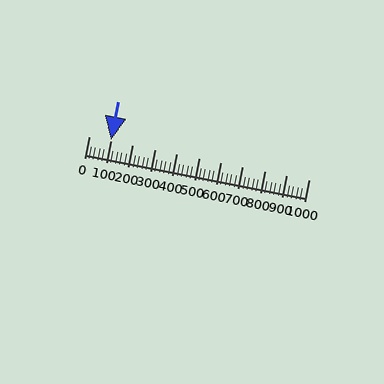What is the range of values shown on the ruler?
The ruler shows values from 0 to 1000.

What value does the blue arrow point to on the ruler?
The blue arrow points to approximately 100.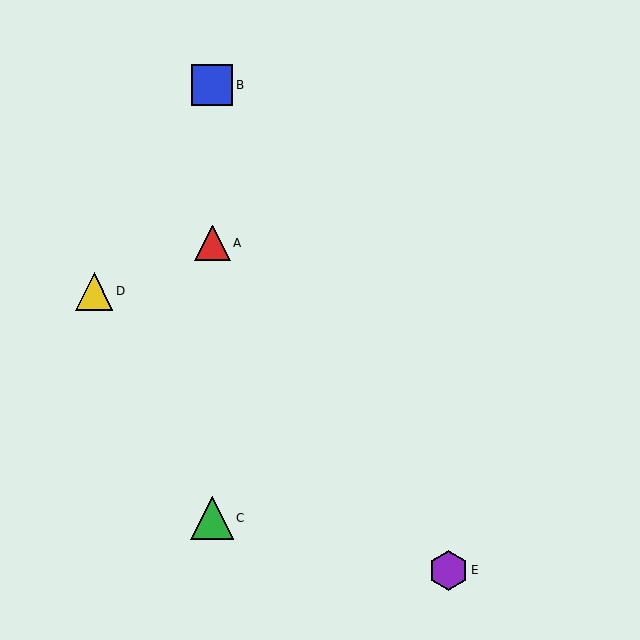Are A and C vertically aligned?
Yes, both are at x≈212.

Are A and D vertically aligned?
No, A is at x≈212 and D is at x≈94.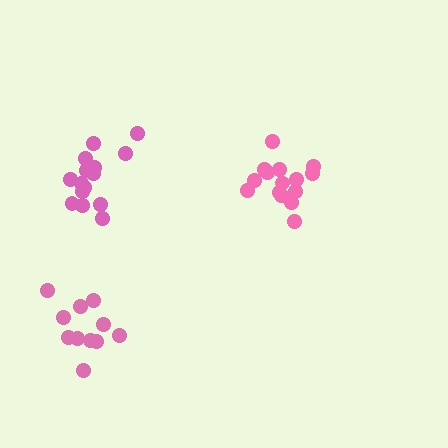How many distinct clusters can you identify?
There are 3 distinct clusters.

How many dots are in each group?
Group 1: 15 dots, Group 2: 15 dots, Group 3: 11 dots (41 total).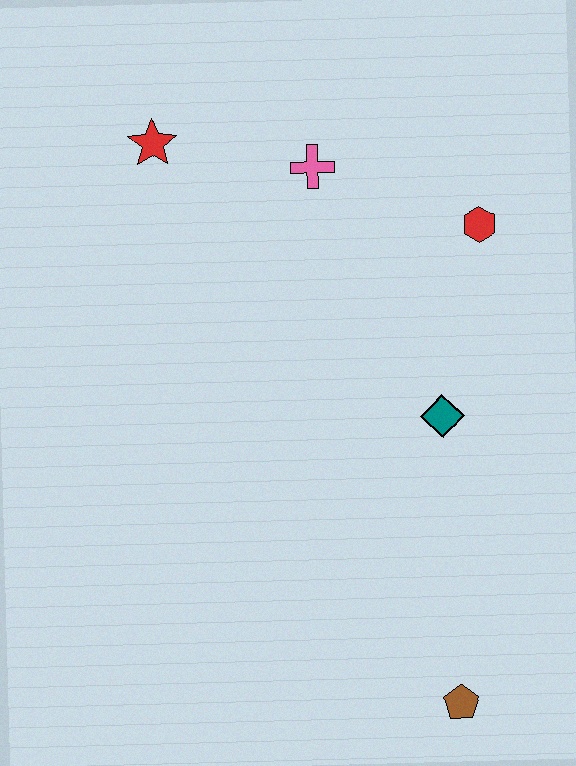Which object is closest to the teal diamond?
The red hexagon is closest to the teal diamond.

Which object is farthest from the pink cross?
The brown pentagon is farthest from the pink cross.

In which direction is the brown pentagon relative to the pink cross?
The brown pentagon is below the pink cross.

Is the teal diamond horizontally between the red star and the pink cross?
No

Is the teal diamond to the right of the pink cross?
Yes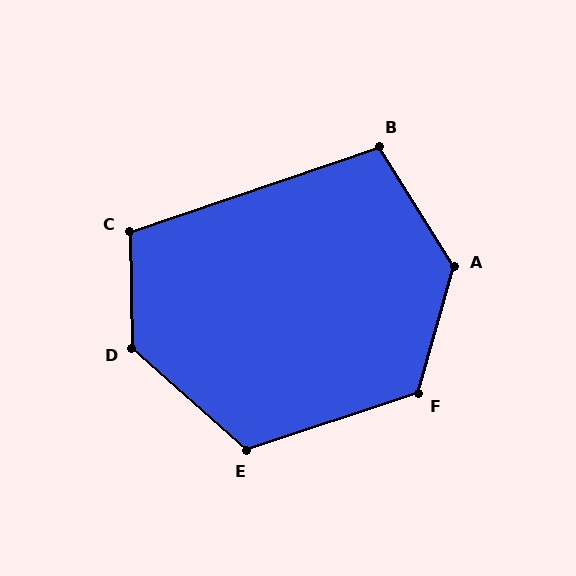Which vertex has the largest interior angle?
D, at approximately 132 degrees.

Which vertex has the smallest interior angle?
B, at approximately 103 degrees.